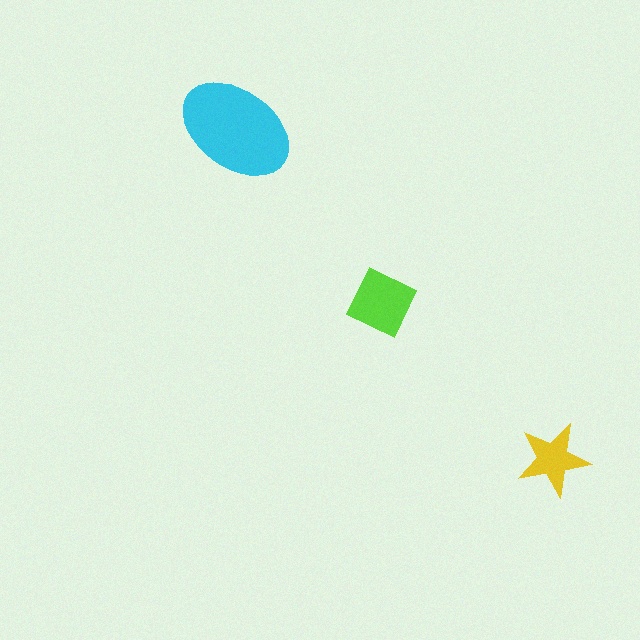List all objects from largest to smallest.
The cyan ellipse, the lime diamond, the yellow star.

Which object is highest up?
The cyan ellipse is topmost.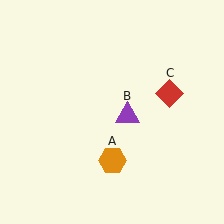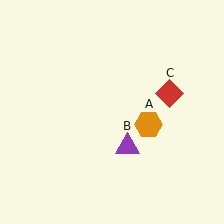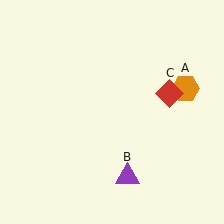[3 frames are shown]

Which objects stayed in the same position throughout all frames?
Red diamond (object C) remained stationary.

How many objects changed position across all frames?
2 objects changed position: orange hexagon (object A), purple triangle (object B).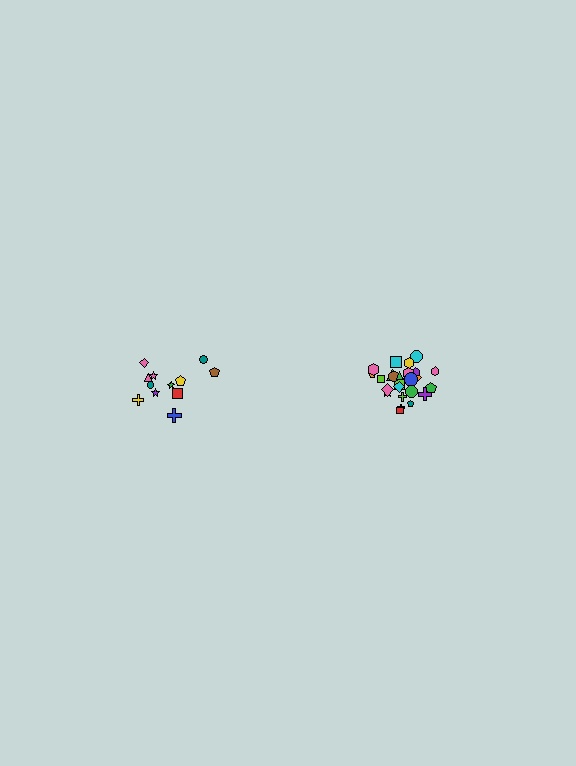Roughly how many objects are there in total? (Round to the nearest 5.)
Roughly 35 objects in total.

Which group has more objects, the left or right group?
The right group.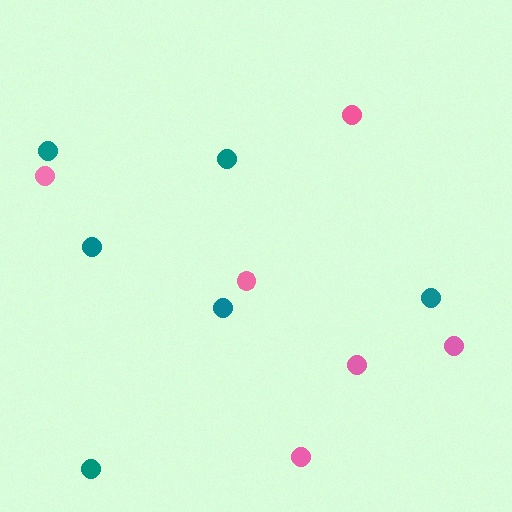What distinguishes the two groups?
There are 2 groups: one group of pink circles (6) and one group of teal circles (6).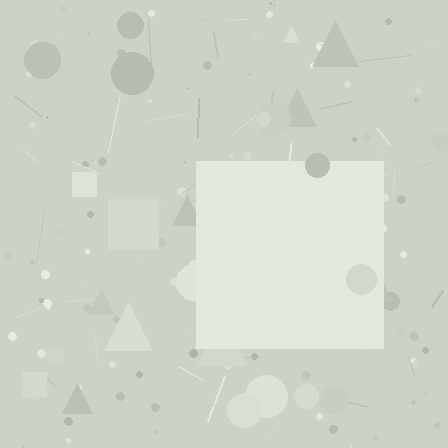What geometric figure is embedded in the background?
A square is embedded in the background.